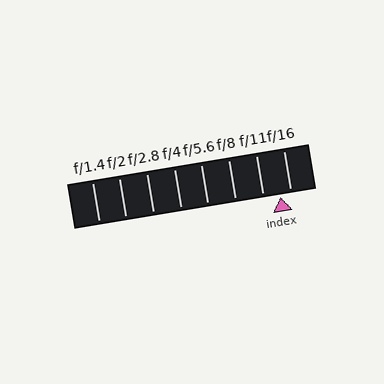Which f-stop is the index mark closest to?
The index mark is closest to f/16.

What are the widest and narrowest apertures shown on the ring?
The widest aperture shown is f/1.4 and the narrowest is f/16.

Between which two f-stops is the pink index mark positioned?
The index mark is between f/11 and f/16.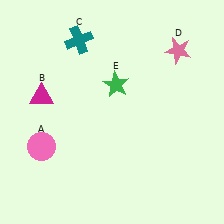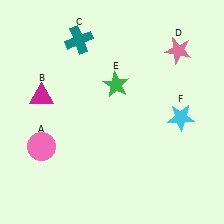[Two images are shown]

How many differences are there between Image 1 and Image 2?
There is 1 difference between the two images.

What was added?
A cyan star (F) was added in Image 2.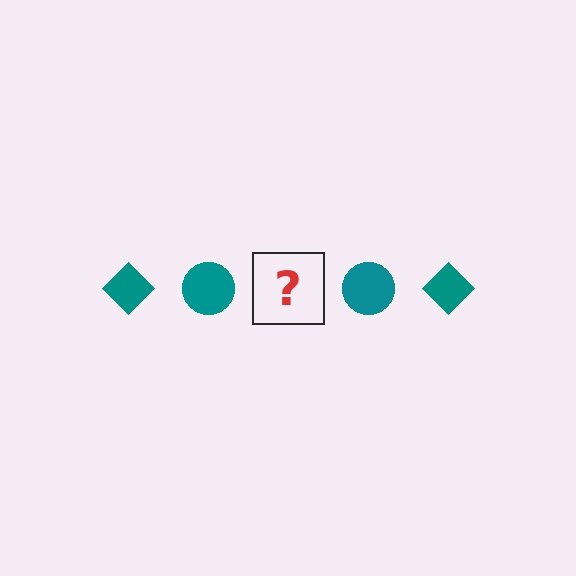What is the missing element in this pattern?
The missing element is a teal diamond.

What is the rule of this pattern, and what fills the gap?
The rule is that the pattern cycles through diamond, circle shapes in teal. The gap should be filled with a teal diamond.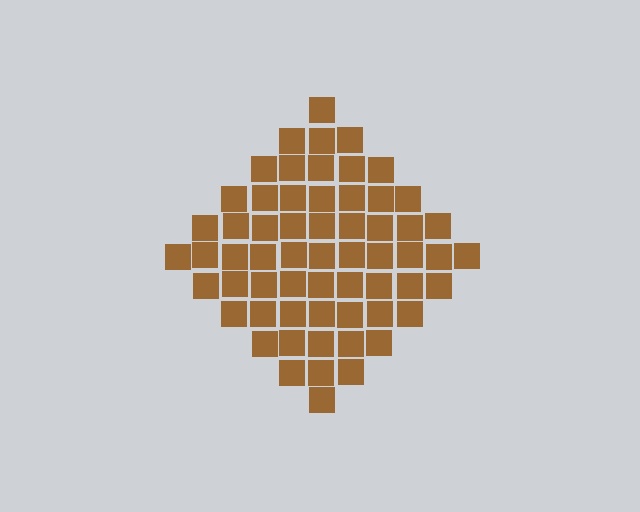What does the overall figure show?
The overall figure shows a diamond.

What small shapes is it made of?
It is made of small squares.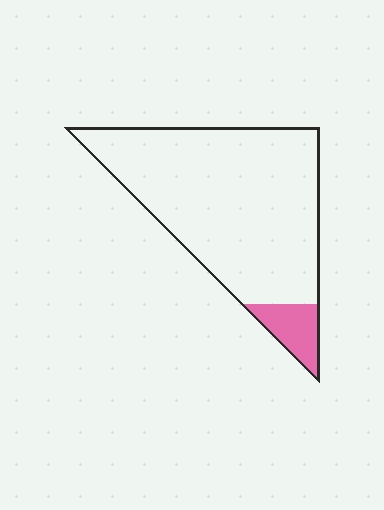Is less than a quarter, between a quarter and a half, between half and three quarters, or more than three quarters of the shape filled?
Less than a quarter.